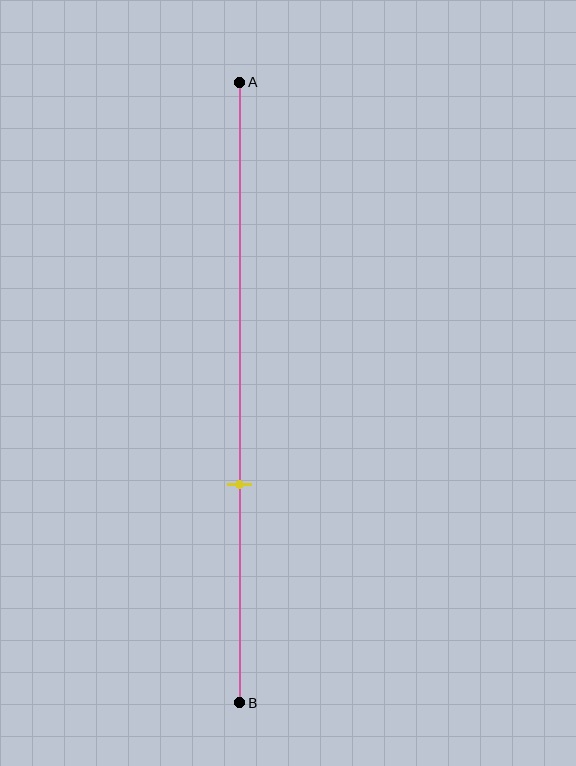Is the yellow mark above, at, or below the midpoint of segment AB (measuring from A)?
The yellow mark is below the midpoint of segment AB.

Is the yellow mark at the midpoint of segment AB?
No, the mark is at about 65% from A, not at the 50% midpoint.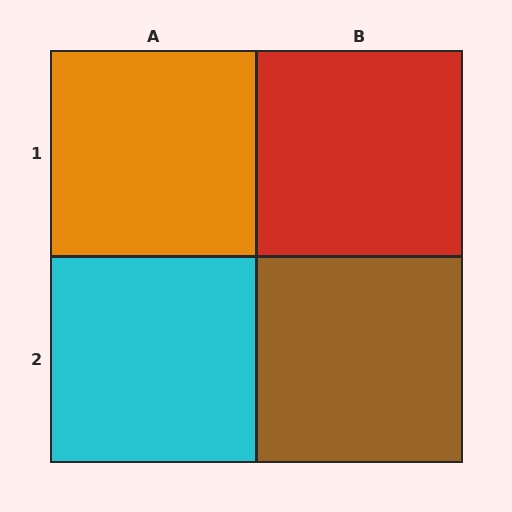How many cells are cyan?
1 cell is cyan.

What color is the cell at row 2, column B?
Brown.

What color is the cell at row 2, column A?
Cyan.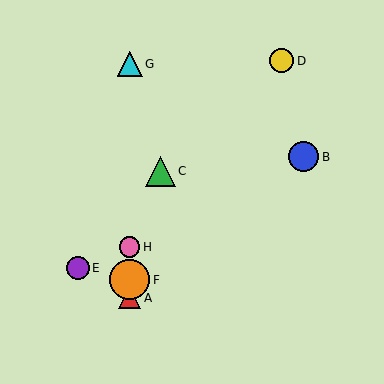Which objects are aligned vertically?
Objects A, F, G, H are aligned vertically.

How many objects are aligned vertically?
4 objects (A, F, G, H) are aligned vertically.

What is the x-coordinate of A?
Object A is at x≈130.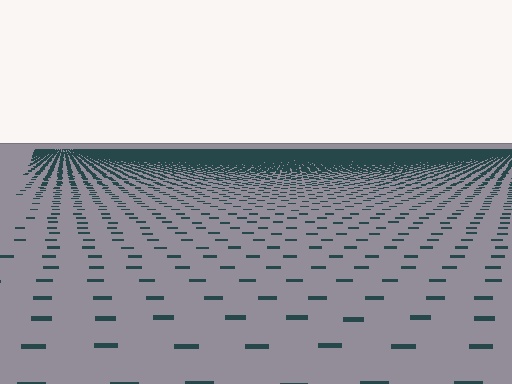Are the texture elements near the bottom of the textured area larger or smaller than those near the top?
Larger. Near the bottom, elements are closer to the viewer and appear at a bigger on-screen size.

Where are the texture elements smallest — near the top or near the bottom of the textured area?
Near the top.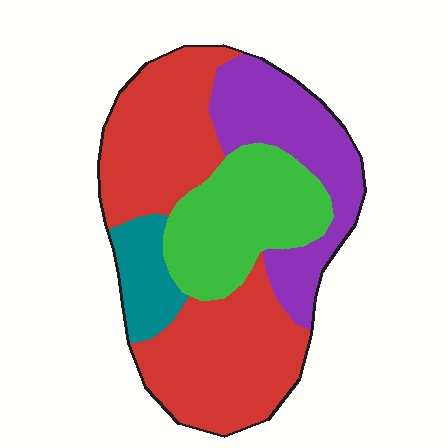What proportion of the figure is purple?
Purple takes up about one fifth (1/5) of the figure.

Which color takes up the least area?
Teal, at roughly 10%.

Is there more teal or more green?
Green.